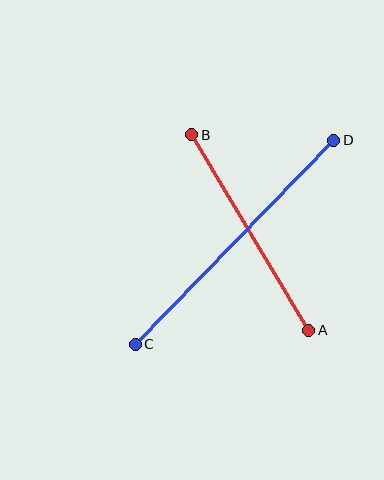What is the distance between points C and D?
The distance is approximately 284 pixels.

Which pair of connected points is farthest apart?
Points C and D are farthest apart.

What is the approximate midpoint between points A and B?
The midpoint is at approximately (250, 232) pixels.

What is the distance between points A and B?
The distance is approximately 227 pixels.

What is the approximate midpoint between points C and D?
The midpoint is at approximately (235, 242) pixels.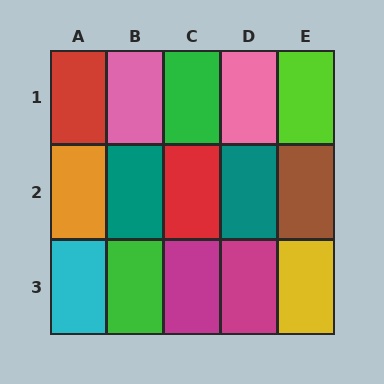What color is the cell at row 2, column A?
Orange.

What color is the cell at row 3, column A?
Cyan.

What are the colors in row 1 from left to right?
Red, pink, green, pink, lime.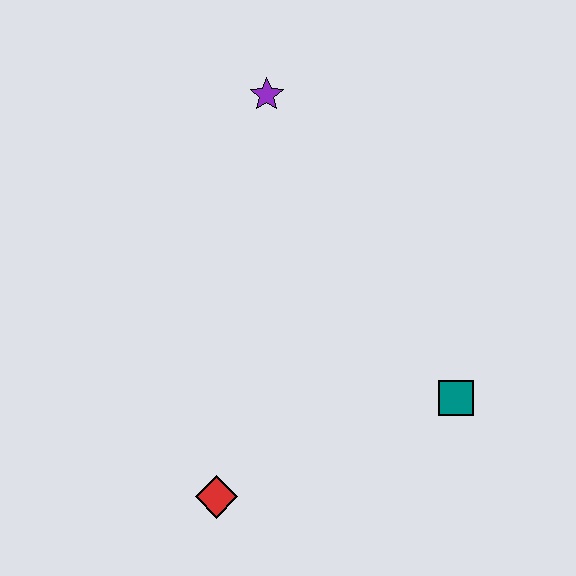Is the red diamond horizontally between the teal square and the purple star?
No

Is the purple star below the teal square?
No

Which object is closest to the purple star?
The teal square is closest to the purple star.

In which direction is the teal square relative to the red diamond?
The teal square is to the right of the red diamond.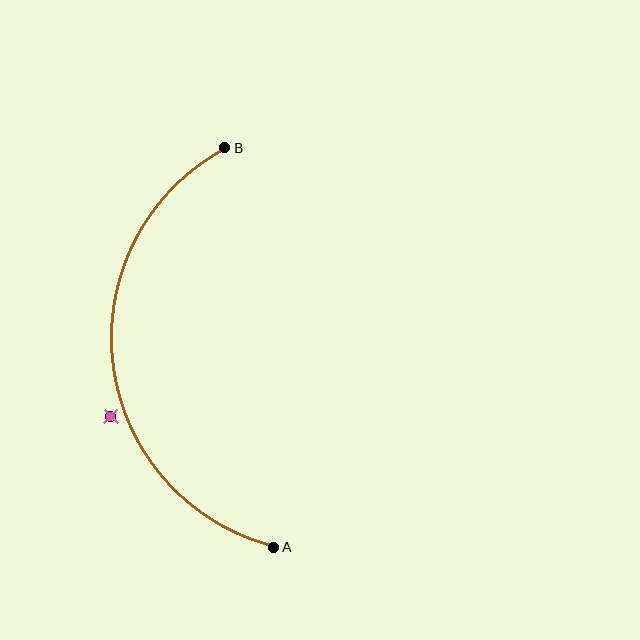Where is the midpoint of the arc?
The arc midpoint is the point on the curve farthest from the straight line joining A and B. It sits to the left of that line.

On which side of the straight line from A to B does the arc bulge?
The arc bulges to the left of the straight line connecting A and B.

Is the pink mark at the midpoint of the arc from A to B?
No — the pink mark does not lie on the arc at all. It sits slightly outside the curve.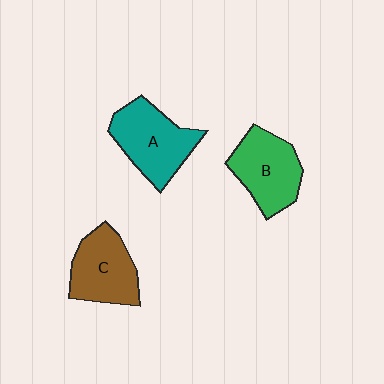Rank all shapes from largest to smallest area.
From largest to smallest: A (teal), B (green), C (brown).